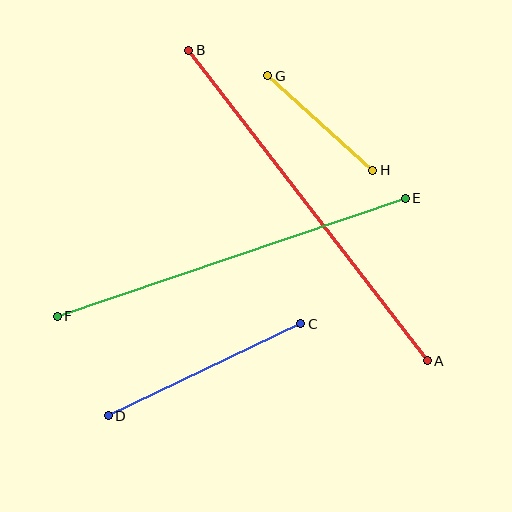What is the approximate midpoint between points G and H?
The midpoint is at approximately (320, 123) pixels.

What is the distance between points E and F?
The distance is approximately 367 pixels.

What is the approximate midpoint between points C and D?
The midpoint is at approximately (204, 370) pixels.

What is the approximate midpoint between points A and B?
The midpoint is at approximately (308, 205) pixels.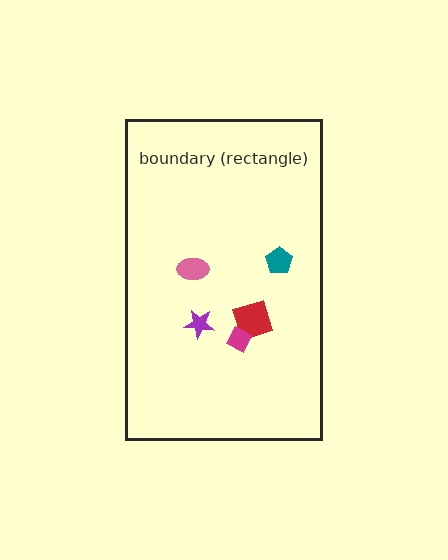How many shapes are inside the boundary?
5 inside, 0 outside.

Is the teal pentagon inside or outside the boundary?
Inside.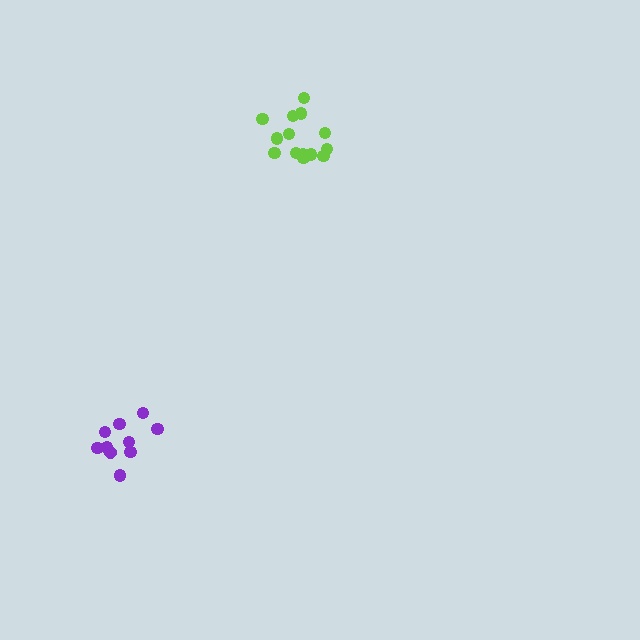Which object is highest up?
The lime cluster is topmost.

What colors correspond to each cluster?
The clusters are colored: lime, purple.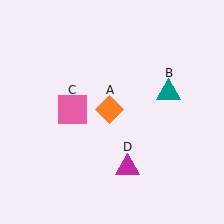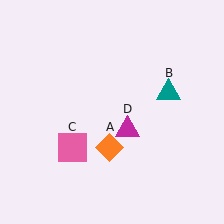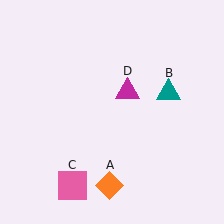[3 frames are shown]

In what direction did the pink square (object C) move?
The pink square (object C) moved down.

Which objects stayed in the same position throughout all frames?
Teal triangle (object B) remained stationary.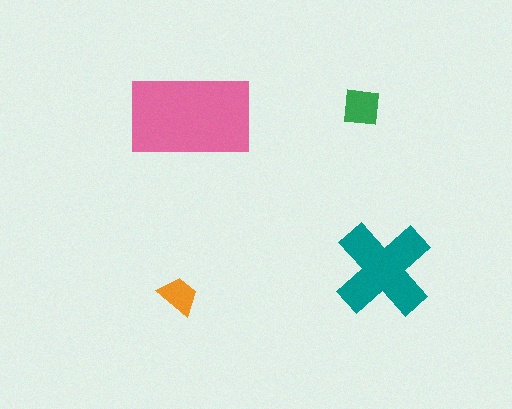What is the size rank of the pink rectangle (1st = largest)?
1st.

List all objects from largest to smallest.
The pink rectangle, the teal cross, the green square, the orange trapezoid.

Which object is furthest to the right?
The teal cross is rightmost.